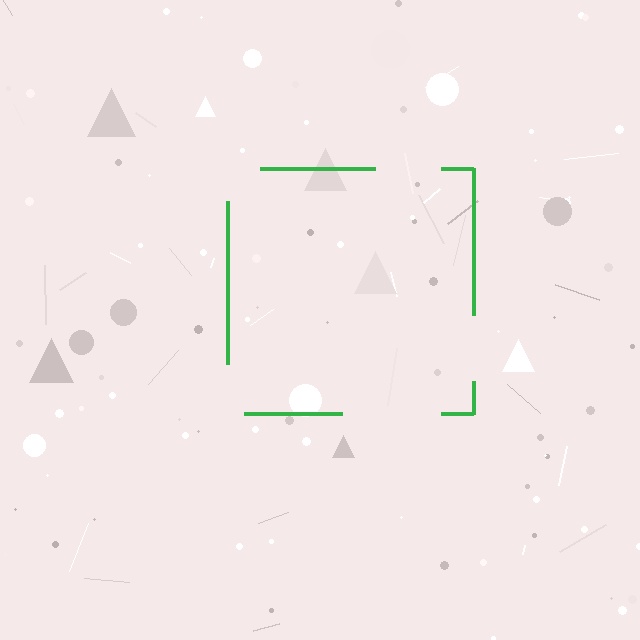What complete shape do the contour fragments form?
The contour fragments form a square.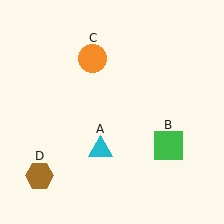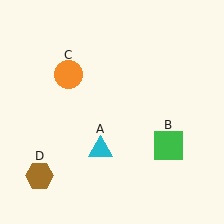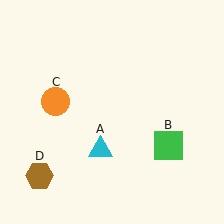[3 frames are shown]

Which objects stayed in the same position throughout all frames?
Cyan triangle (object A) and green square (object B) and brown hexagon (object D) remained stationary.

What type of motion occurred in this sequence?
The orange circle (object C) rotated counterclockwise around the center of the scene.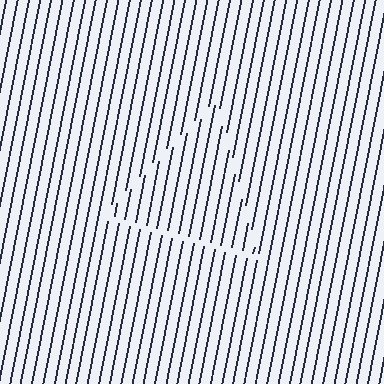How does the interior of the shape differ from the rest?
The interior of the shape contains the same grating, shifted by half a period — the contour is defined by the phase discontinuity where line-ends from the inner and outer gratings abut.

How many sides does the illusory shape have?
3 sides — the line-ends trace a triangle.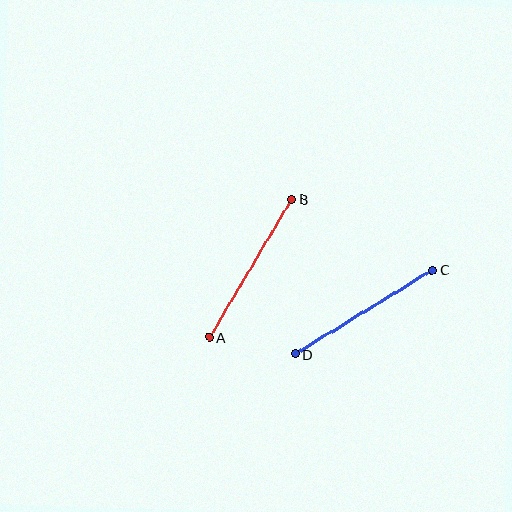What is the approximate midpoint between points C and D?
The midpoint is at approximately (364, 312) pixels.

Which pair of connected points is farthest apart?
Points C and D are farthest apart.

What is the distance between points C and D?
The distance is approximately 161 pixels.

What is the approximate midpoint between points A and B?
The midpoint is at approximately (251, 268) pixels.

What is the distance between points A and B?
The distance is approximately 161 pixels.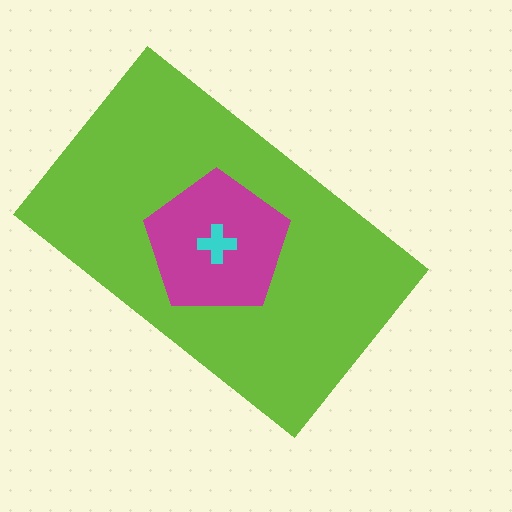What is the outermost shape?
The lime rectangle.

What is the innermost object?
The cyan cross.